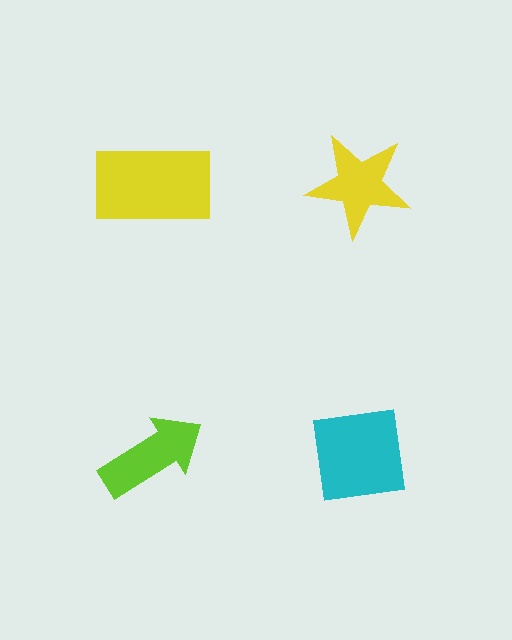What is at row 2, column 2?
A cyan square.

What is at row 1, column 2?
A yellow star.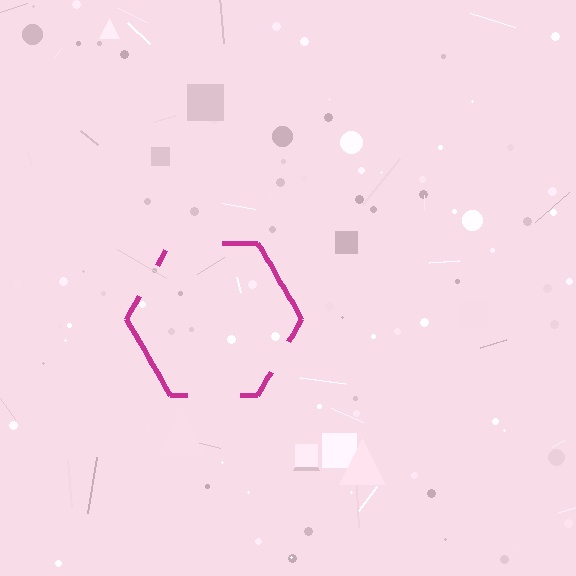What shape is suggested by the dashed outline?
The dashed outline suggests a hexagon.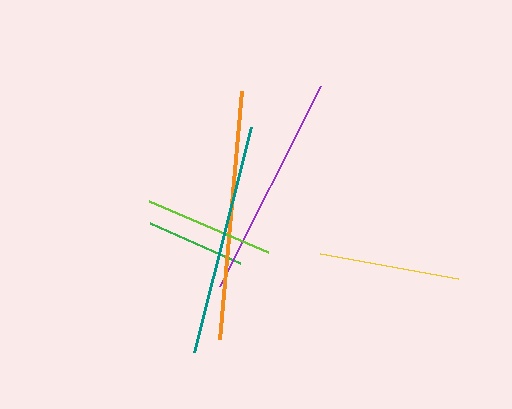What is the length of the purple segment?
The purple segment is approximately 224 pixels long.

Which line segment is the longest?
The orange line is the longest at approximately 250 pixels.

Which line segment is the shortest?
The green line is the shortest at approximately 99 pixels.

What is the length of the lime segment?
The lime segment is approximately 130 pixels long.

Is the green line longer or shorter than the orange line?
The orange line is longer than the green line.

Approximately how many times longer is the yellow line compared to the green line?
The yellow line is approximately 1.4 times the length of the green line.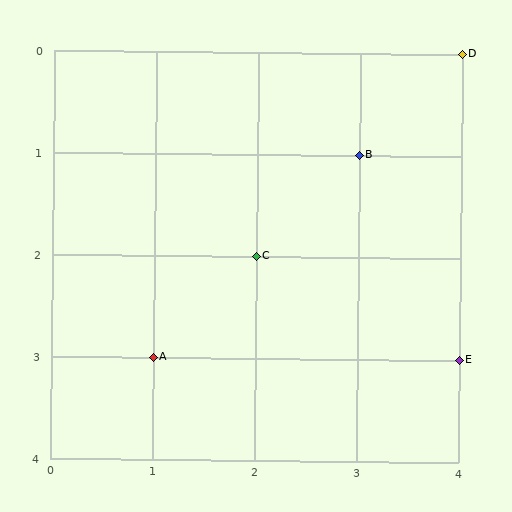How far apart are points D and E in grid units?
Points D and E are 3 rows apart.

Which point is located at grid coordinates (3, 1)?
Point B is at (3, 1).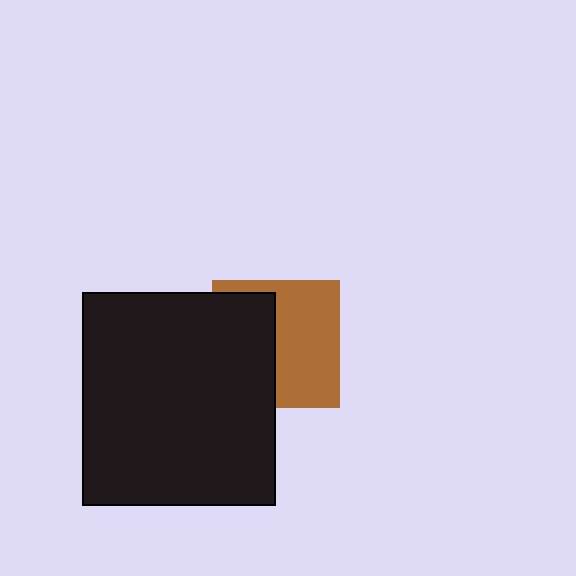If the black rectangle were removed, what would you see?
You would see the complete brown square.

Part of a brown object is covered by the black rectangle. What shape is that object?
It is a square.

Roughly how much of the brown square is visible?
About half of it is visible (roughly 55%).